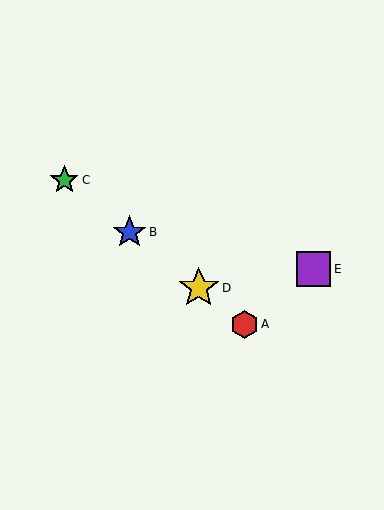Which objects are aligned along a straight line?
Objects A, B, C, D are aligned along a straight line.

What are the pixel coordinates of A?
Object A is at (244, 324).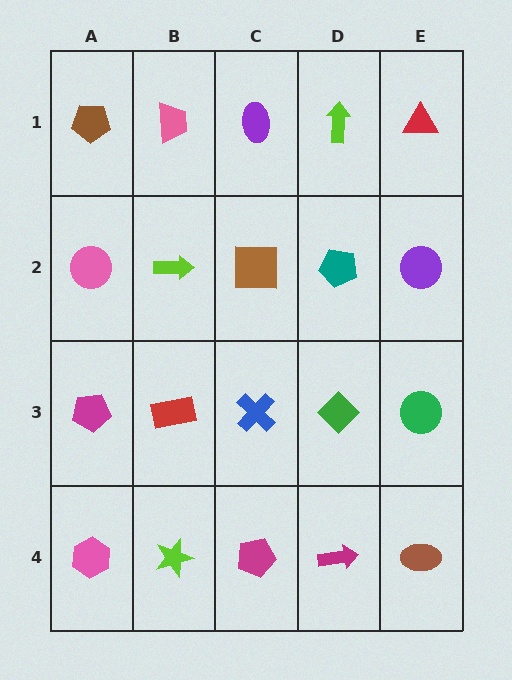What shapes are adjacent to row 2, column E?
A red triangle (row 1, column E), a green circle (row 3, column E), a teal pentagon (row 2, column D).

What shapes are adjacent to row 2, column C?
A purple ellipse (row 1, column C), a blue cross (row 3, column C), a lime arrow (row 2, column B), a teal pentagon (row 2, column D).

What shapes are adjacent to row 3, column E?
A purple circle (row 2, column E), a brown ellipse (row 4, column E), a green diamond (row 3, column D).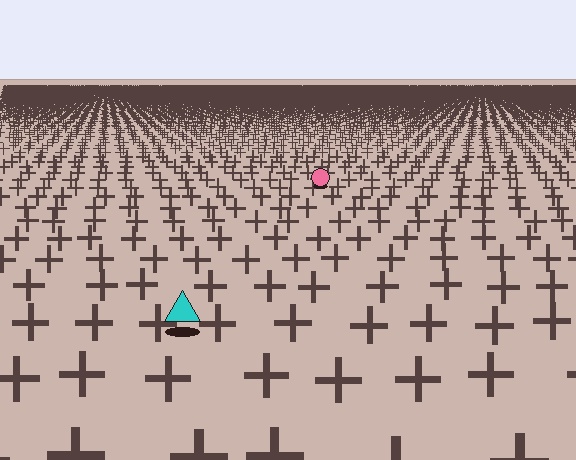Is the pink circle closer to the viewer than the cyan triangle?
No. The cyan triangle is closer — you can tell from the texture gradient: the ground texture is coarser near it.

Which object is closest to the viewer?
The cyan triangle is closest. The texture marks near it are larger and more spread out.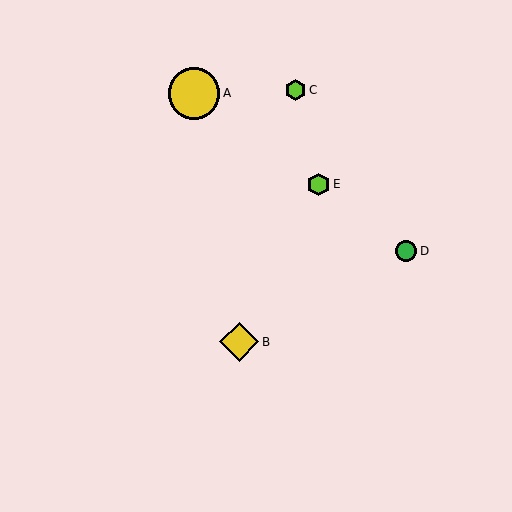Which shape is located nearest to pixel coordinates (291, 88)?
The lime hexagon (labeled C) at (296, 90) is nearest to that location.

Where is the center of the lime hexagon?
The center of the lime hexagon is at (318, 184).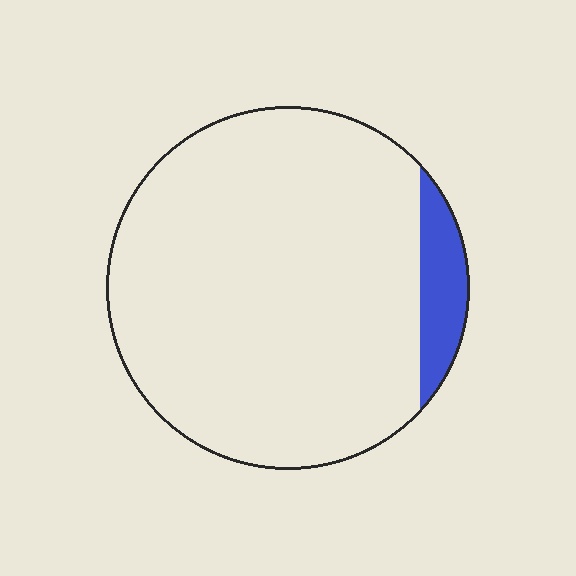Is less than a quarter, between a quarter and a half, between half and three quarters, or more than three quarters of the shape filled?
Less than a quarter.